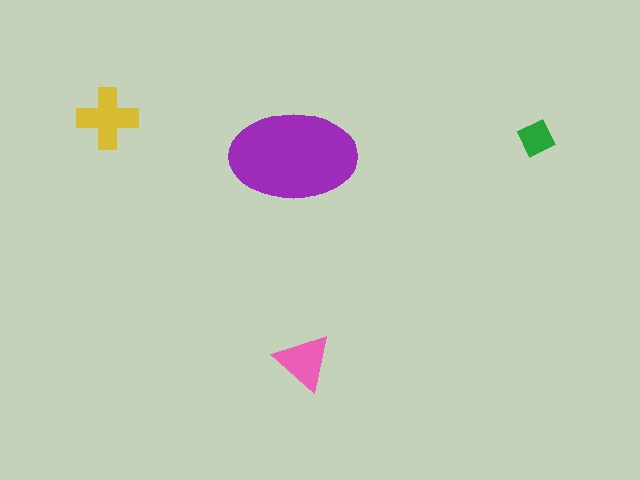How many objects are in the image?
There are 4 objects in the image.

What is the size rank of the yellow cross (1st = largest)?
2nd.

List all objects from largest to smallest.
The purple ellipse, the yellow cross, the pink triangle, the green square.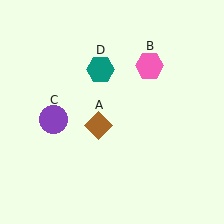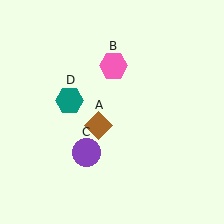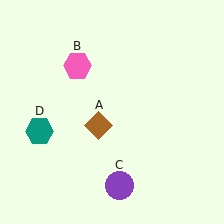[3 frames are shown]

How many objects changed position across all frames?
3 objects changed position: pink hexagon (object B), purple circle (object C), teal hexagon (object D).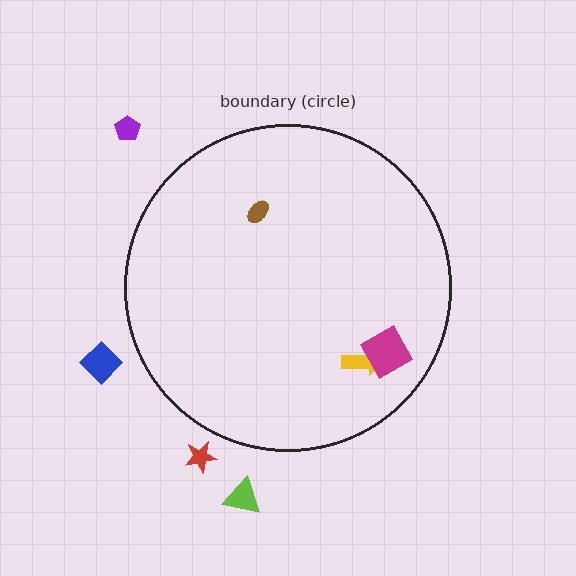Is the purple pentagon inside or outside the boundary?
Outside.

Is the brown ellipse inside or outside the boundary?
Inside.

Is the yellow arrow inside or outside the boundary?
Inside.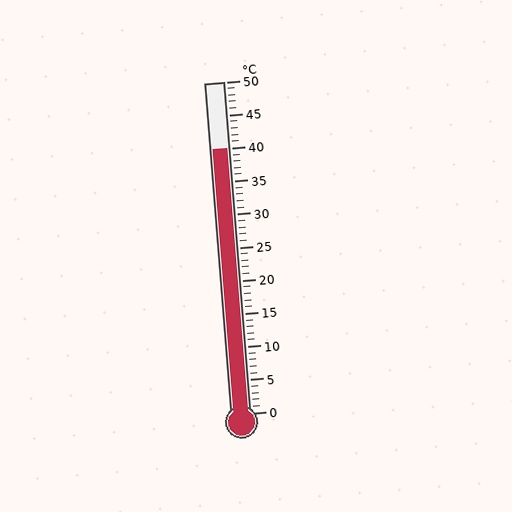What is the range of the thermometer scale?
The thermometer scale ranges from 0°C to 50°C.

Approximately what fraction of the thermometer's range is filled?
The thermometer is filled to approximately 80% of its range.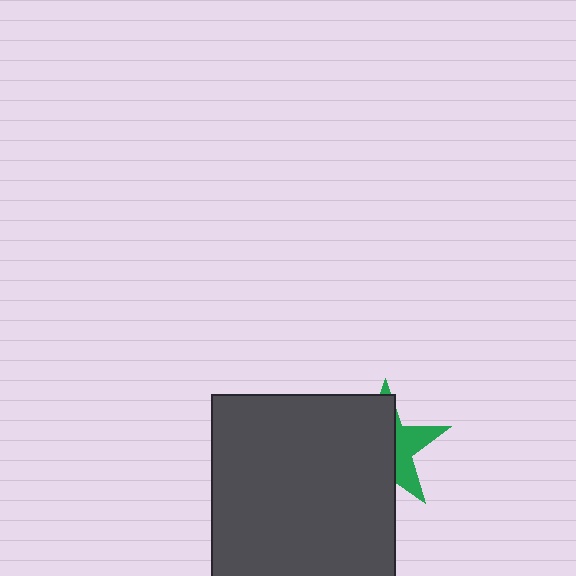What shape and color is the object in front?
The object in front is a dark gray square.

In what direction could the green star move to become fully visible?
The green star could move right. That would shift it out from behind the dark gray square entirely.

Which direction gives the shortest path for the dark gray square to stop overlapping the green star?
Moving left gives the shortest separation.